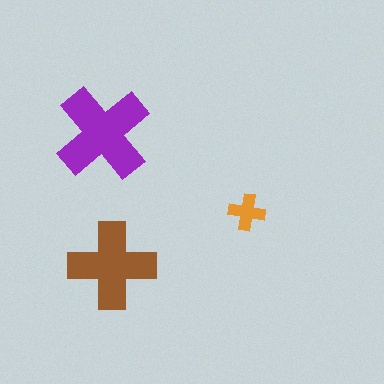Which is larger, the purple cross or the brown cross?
The purple one.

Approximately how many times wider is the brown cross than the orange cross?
About 2.5 times wider.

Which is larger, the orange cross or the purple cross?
The purple one.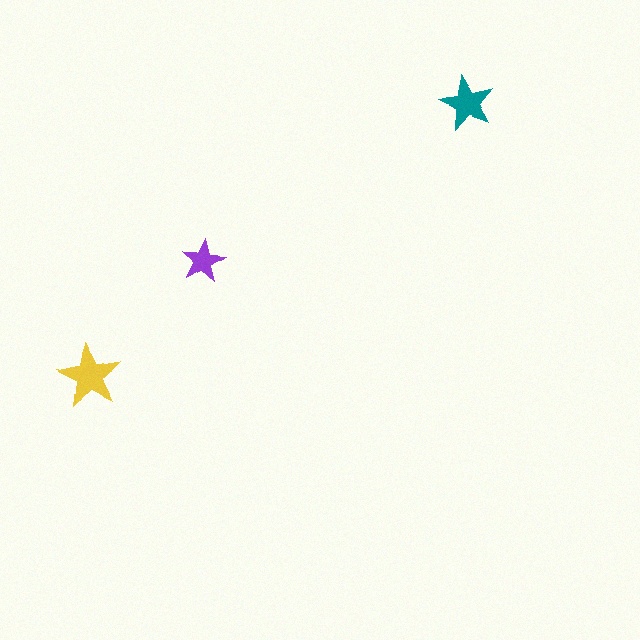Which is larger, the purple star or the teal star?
The teal one.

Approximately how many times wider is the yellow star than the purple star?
About 1.5 times wider.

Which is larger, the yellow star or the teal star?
The yellow one.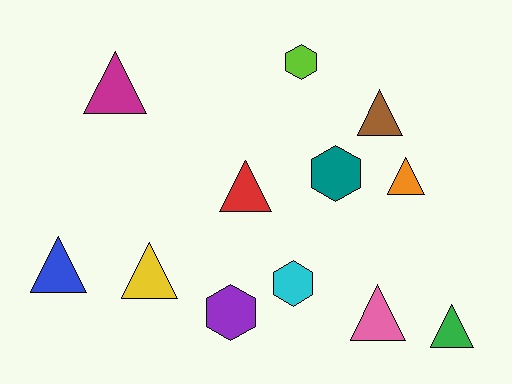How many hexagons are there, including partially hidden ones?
There are 4 hexagons.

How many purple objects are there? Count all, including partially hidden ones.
There is 1 purple object.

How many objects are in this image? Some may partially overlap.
There are 12 objects.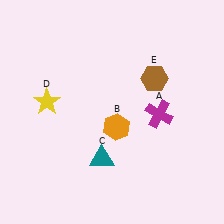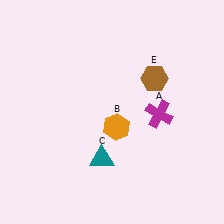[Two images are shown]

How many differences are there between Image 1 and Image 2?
There is 1 difference between the two images.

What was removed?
The yellow star (D) was removed in Image 2.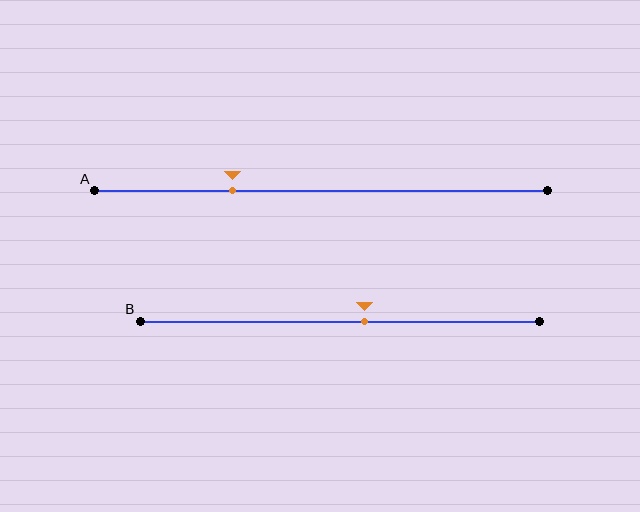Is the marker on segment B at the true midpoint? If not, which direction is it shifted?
No, the marker on segment B is shifted to the right by about 6% of the segment length.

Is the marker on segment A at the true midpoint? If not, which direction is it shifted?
No, the marker on segment A is shifted to the left by about 19% of the segment length.